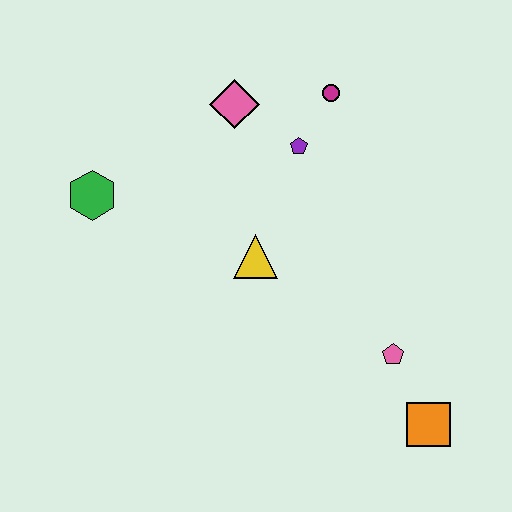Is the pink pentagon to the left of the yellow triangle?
No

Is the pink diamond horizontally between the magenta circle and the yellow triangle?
No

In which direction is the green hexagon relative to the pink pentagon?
The green hexagon is to the left of the pink pentagon.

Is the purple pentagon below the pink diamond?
Yes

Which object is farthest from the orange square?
The green hexagon is farthest from the orange square.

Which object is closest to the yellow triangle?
The purple pentagon is closest to the yellow triangle.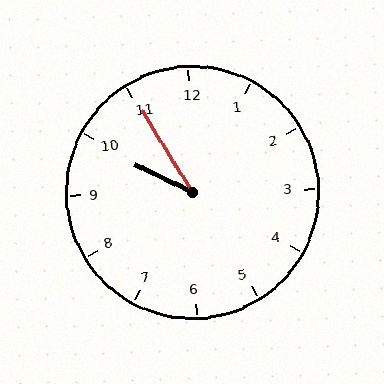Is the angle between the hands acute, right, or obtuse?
It is acute.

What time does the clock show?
9:55.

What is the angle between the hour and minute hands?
Approximately 32 degrees.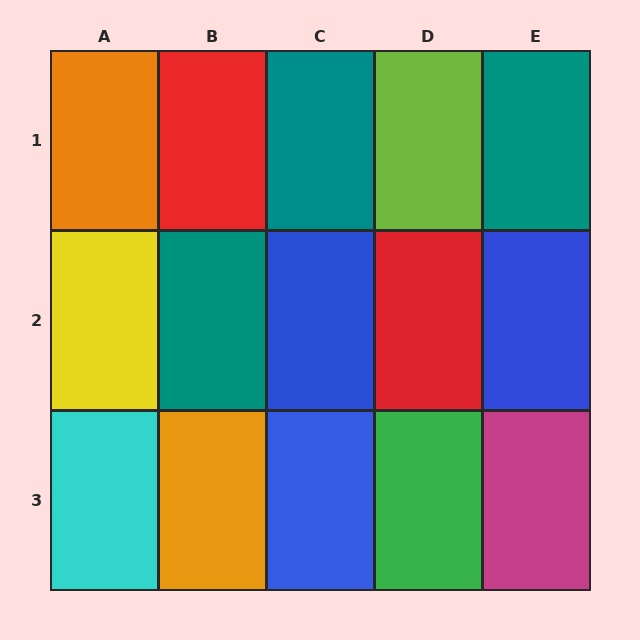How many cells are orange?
2 cells are orange.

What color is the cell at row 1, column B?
Red.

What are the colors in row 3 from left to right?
Cyan, orange, blue, green, magenta.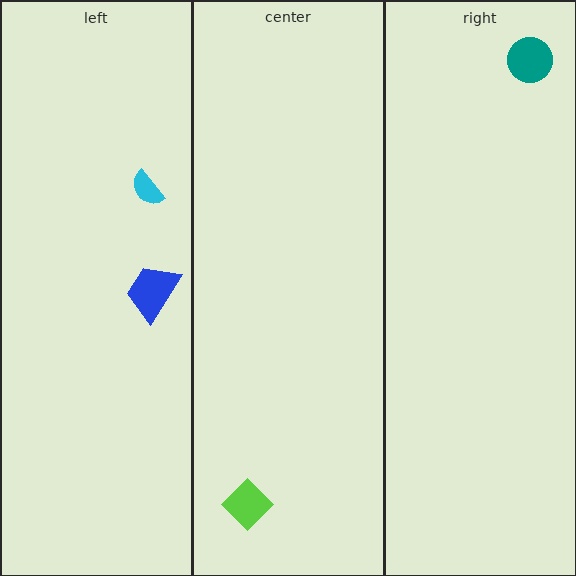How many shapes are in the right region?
1.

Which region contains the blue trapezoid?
The left region.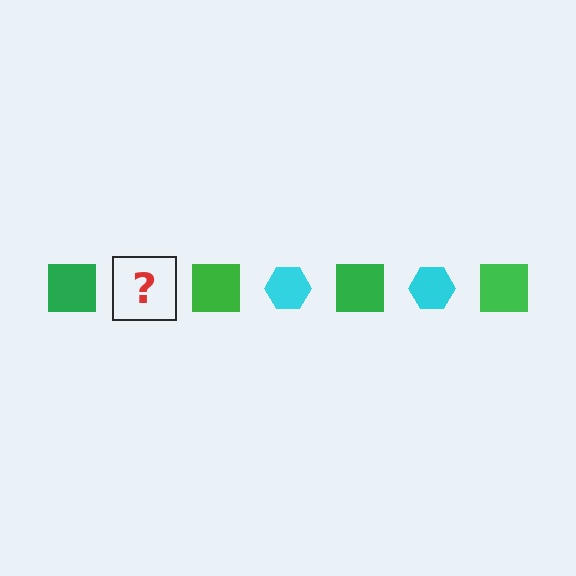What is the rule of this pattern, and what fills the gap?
The rule is that the pattern alternates between green square and cyan hexagon. The gap should be filled with a cyan hexagon.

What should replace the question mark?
The question mark should be replaced with a cyan hexagon.